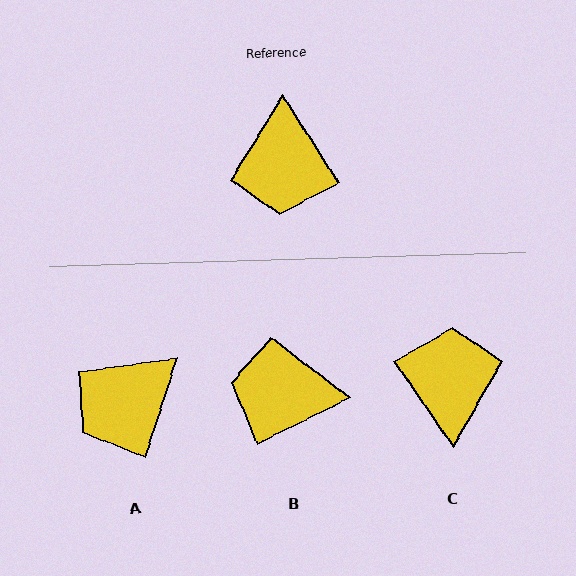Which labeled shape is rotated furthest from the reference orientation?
C, about 178 degrees away.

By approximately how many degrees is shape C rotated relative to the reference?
Approximately 178 degrees clockwise.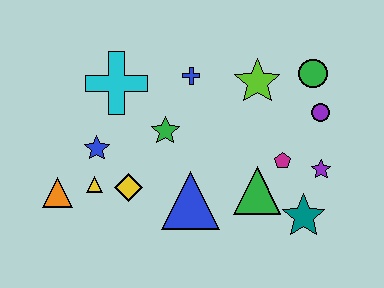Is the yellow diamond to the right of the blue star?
Yes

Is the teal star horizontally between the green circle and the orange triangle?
Yes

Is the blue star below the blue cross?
Yes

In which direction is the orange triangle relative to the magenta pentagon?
The orange triangle is to the left of the magenta pentagon.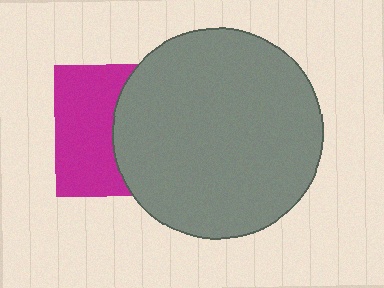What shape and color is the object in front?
The object in front is a gray circle.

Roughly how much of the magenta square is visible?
About half of it is visible (roughly 48%).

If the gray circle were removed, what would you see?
You would see the complete magenta square.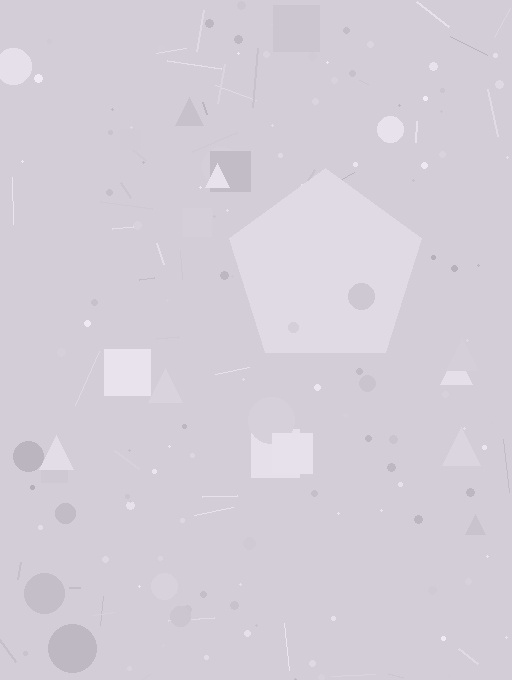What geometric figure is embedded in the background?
A pentagon is embedded in the background.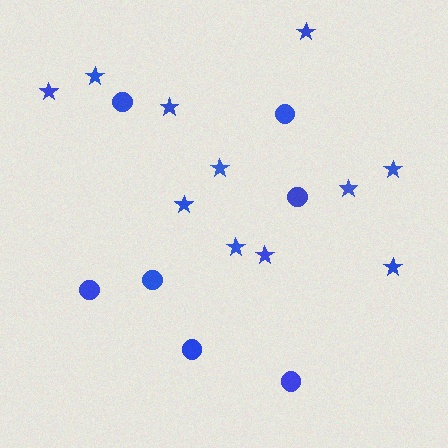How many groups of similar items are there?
There are 2 groups: one group of circles (7) and one group of stars (11).